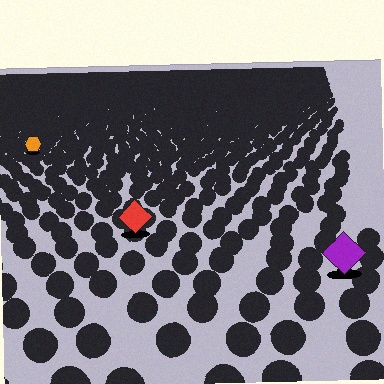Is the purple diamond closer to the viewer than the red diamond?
Yes. The purple diamond is closer — you can tell from the texture gradient: the ground texture is coarser near it.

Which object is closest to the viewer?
The purple diamond is closest. The texture marks near it are larger and more spread out.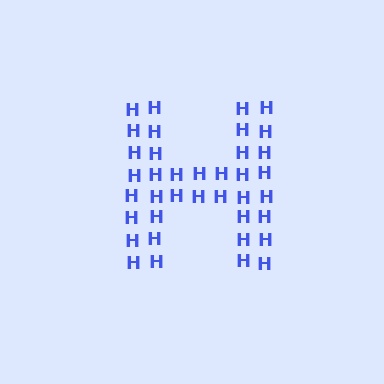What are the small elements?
The small elements are letter H's.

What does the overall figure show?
The overall figure shows the letter H.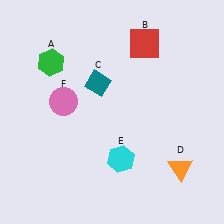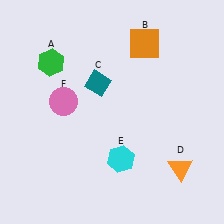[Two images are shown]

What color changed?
The square (B) changed from red in Image 1 to orange in Image 2.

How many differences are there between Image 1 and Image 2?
There is 1 difference between the two images.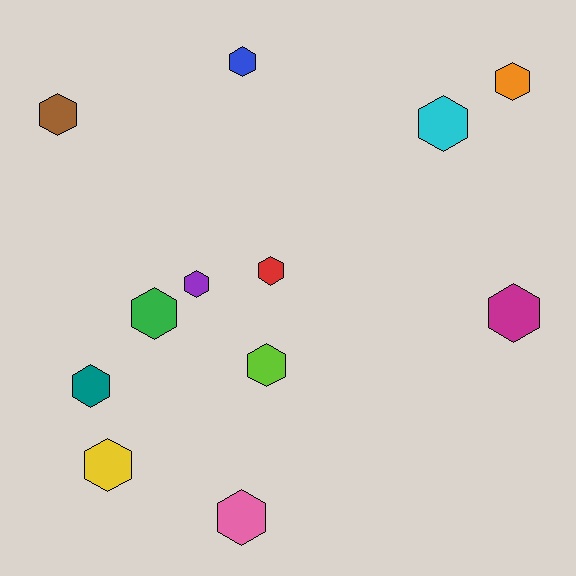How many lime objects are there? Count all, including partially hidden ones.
There is 1 lime object.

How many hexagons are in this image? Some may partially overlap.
There are 12 hexagons.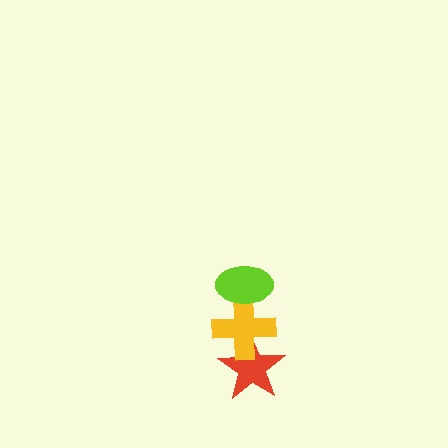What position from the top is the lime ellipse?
The lime ellipse is 1st from the top.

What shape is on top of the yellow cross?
The lime ellipse is on top of the yellow cross.